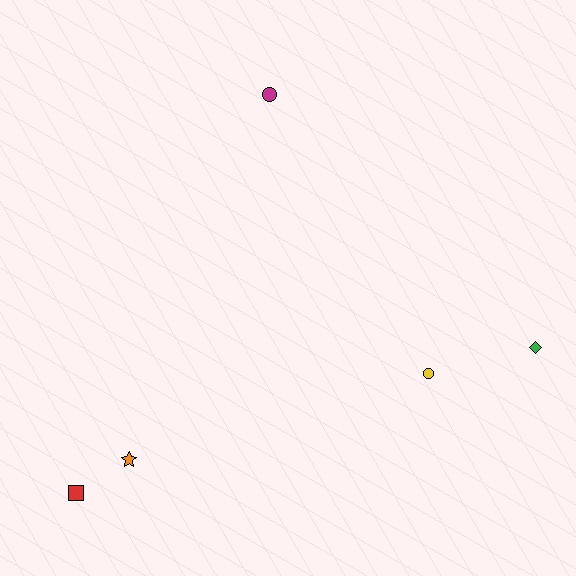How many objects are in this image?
There are 5 objects.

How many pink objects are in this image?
There are no pink objects.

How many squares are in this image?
There is 1 square.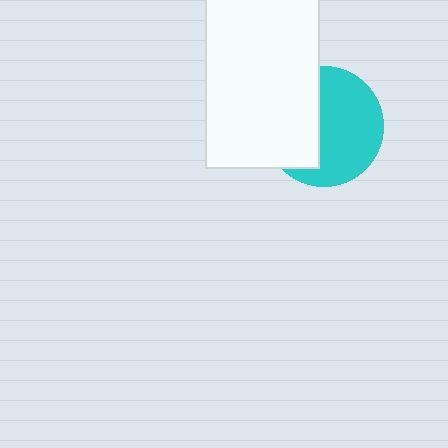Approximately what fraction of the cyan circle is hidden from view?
Roughly 41% of the cyan circle is hidden behind the white rectangle.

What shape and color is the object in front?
The object in front is a white rectangle.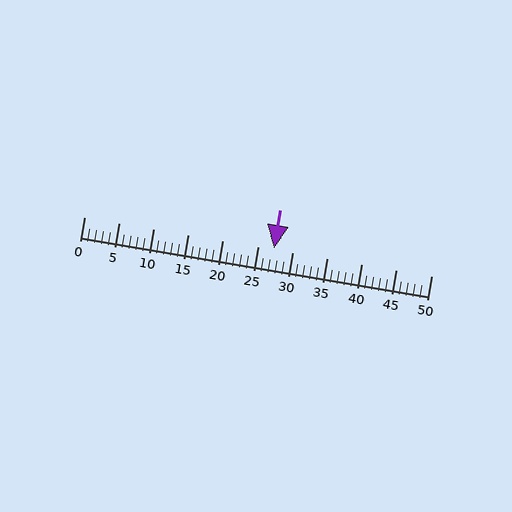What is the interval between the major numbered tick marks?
The major tick marks are spaced 5 units apart.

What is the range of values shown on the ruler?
The ruler shows values from 0 to 50.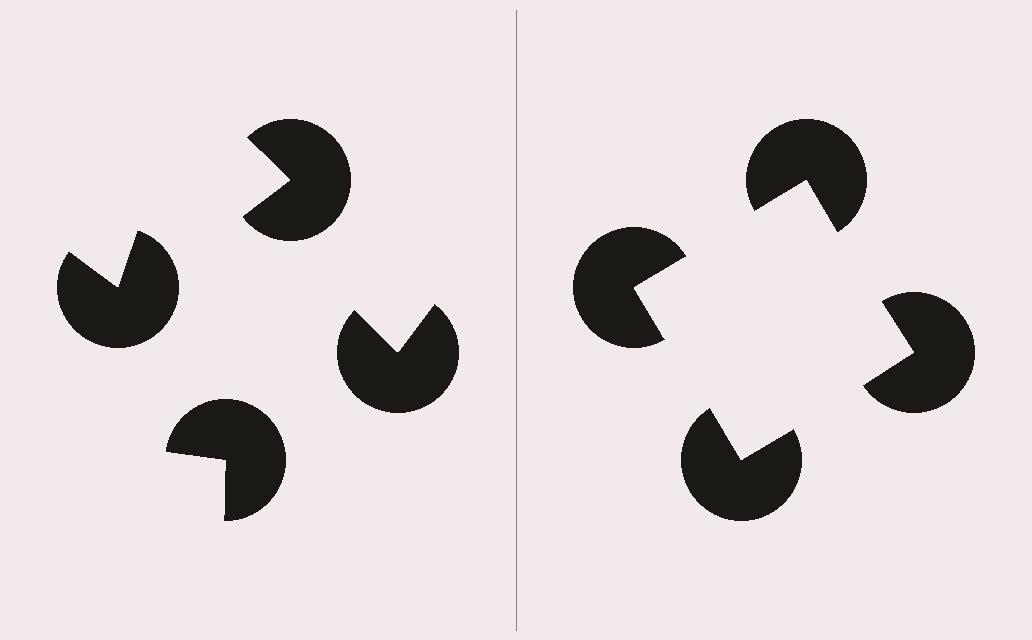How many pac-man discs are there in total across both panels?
8 — 4 on each side.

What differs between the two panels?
The pac-man discs are positioned identically on both sides; only the wedge orientations differ. On the right they align to a square; on the left they are misaligned.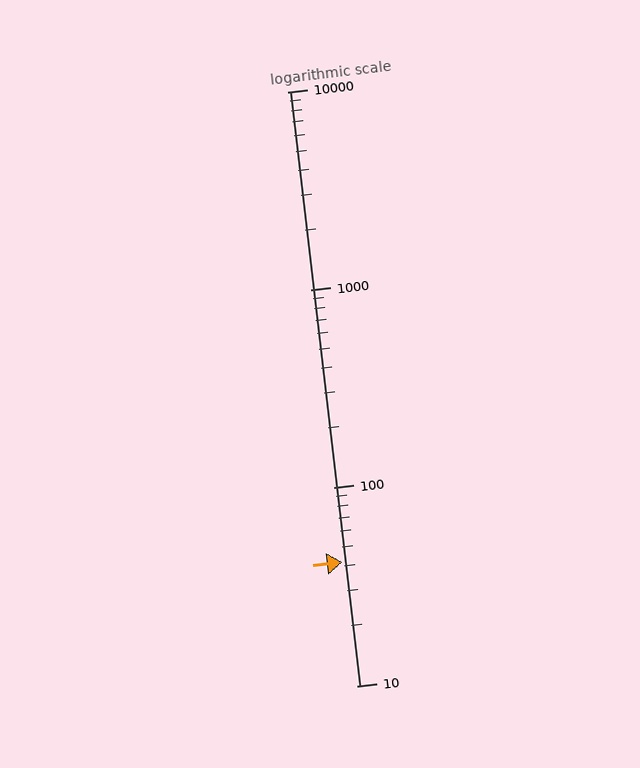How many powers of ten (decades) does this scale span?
The scale spans 3 decades, from 10 to 10000.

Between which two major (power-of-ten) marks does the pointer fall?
The pointer is between 10 and 100.